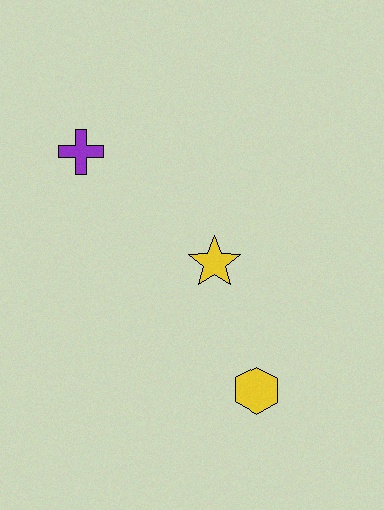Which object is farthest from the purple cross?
The yellow hexagon is farthest from the purple cross.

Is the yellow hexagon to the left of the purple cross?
No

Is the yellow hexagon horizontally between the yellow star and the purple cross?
No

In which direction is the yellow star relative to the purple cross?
The yellow star is to the right of the purple cross.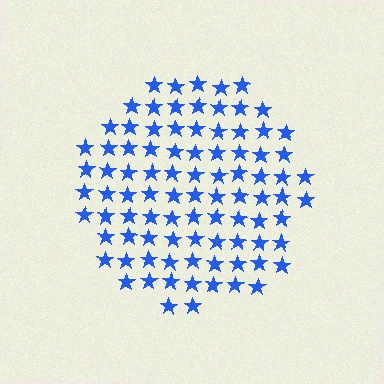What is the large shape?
The large shape is a circle.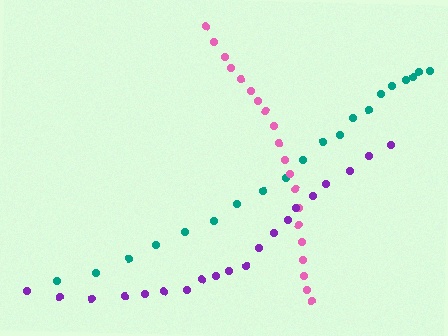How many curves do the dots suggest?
There are 3 distinct paths.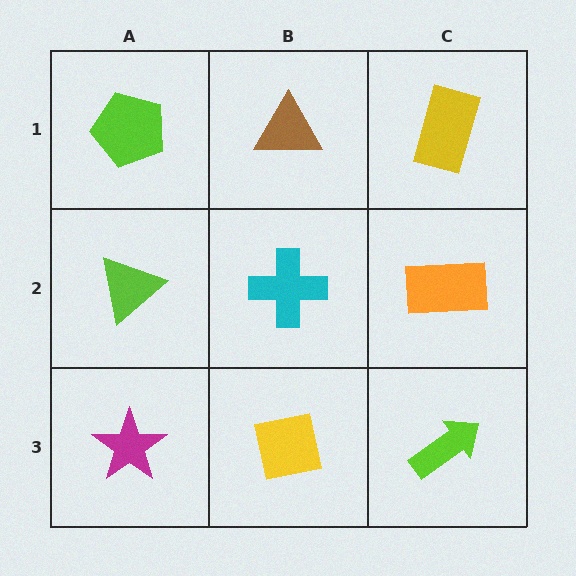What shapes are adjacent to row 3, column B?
A cyan cross (row 2, column B), a magenta star (row 3, column A), a lime arrow (row 3, column C).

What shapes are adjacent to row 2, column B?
A brown triangle (row 1, column B), a yellow square (row 3, column B), a lime triangle (row 2, column A), an orange rectangle (row 2, column C).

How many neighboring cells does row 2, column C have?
3.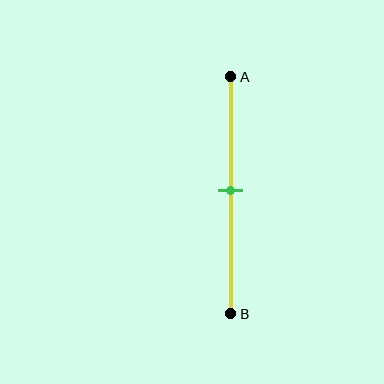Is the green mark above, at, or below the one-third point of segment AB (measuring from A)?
The green mark is below the one-third point of segment AB.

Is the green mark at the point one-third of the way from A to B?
No, the mark is at about 50% from A, not at the 33% one-third point.